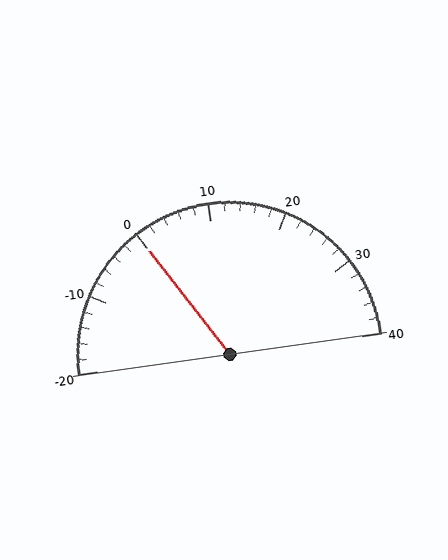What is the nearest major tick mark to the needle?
The nearest major tick mark is 0.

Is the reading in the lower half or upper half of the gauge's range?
The reading is in the lower half of the range (-20 to 40).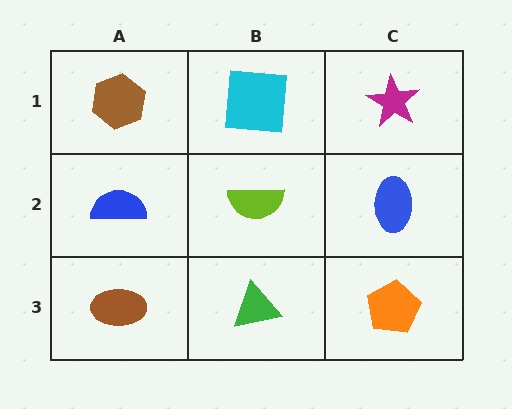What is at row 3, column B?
A green triangle.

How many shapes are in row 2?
3 shapes.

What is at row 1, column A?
A brown hexagon.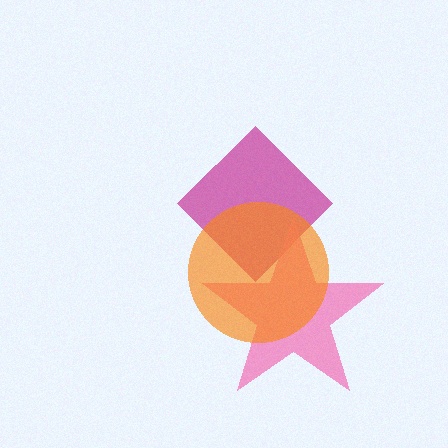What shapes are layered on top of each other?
The layered shapes are: a magenta diamond, a pink star, an orange circle.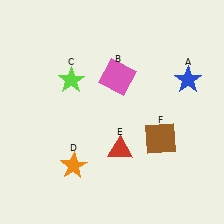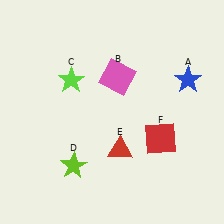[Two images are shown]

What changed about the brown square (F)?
In Image 1, F is brown. In Image 2, it changed to red.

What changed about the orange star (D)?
In Image 1, D is orange. In Image 2, it changed to lime.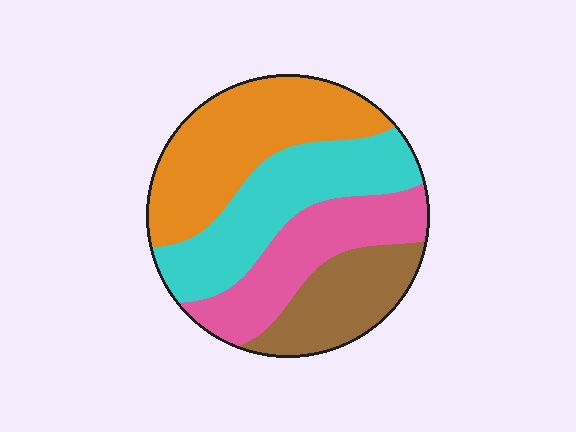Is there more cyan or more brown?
Cyan.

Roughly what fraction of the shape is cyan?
Cyan covers about 30% of the shape.